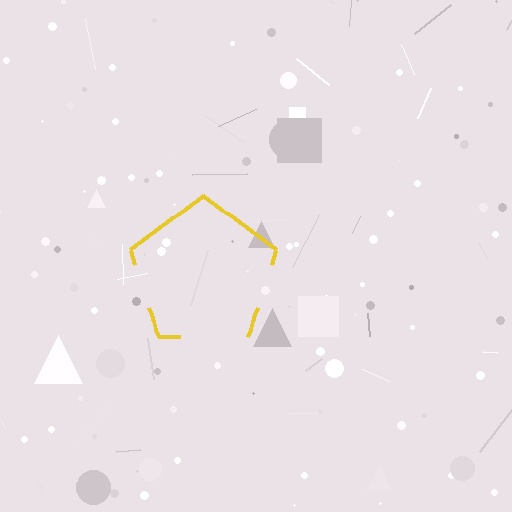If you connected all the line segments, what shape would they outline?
They would outline a pentagon.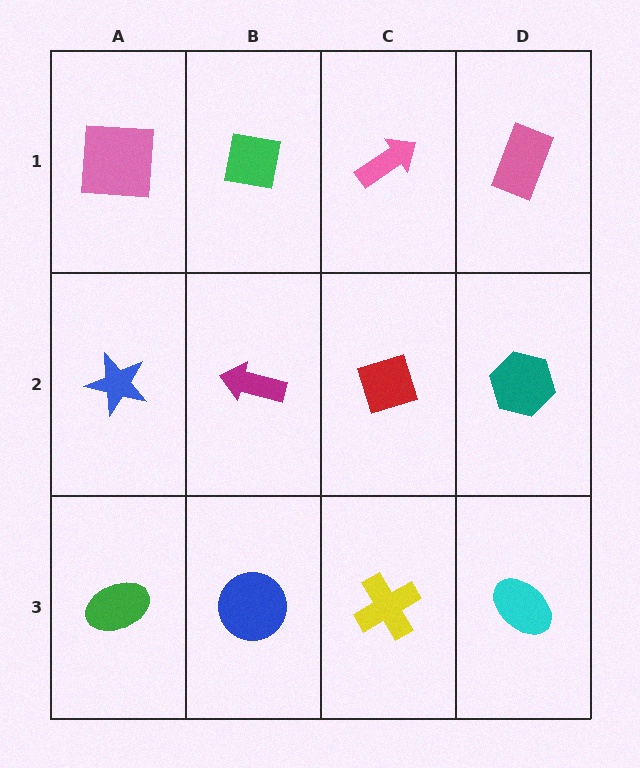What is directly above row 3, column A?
A blue star.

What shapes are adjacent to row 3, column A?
A blue star (row 2, column A), a blue circle (row 3, column B).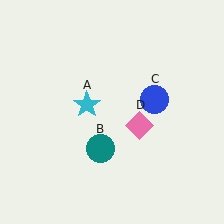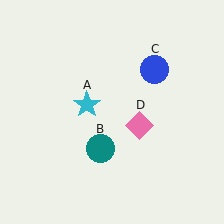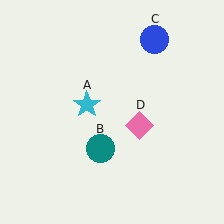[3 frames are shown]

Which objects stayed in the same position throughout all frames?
Cyan star (object A) and teal circle (object B) and pink diamond (object D) remained stationary.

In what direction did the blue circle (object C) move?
The blue circle (object C) moved up.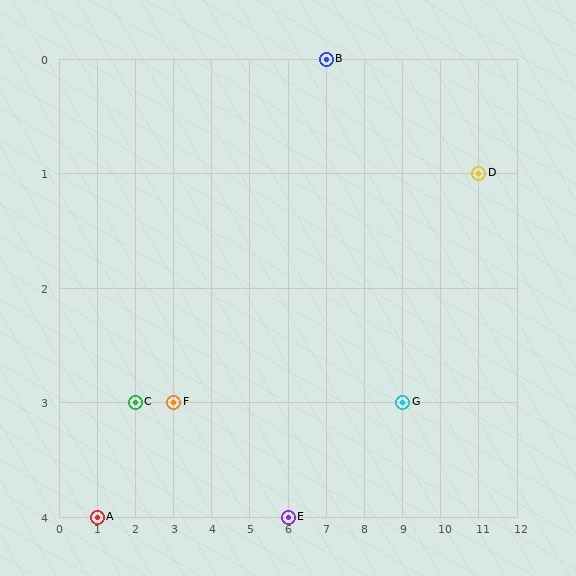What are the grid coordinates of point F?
Point F is at grid coordinates (3, 3).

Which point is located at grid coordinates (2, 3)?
Point C is at (2, 3).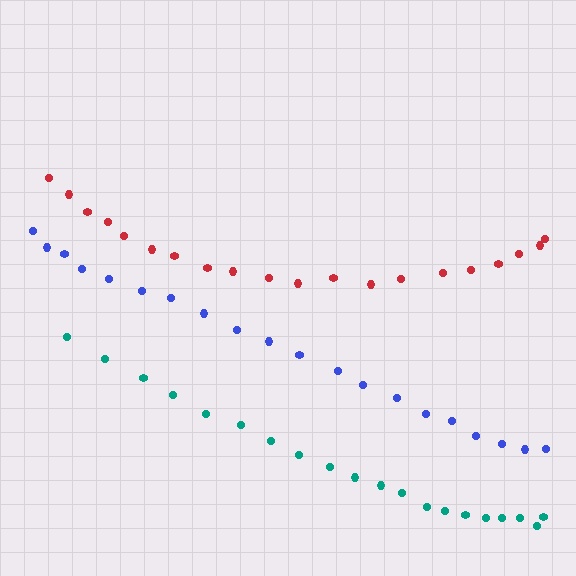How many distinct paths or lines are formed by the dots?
There are 3 distinct paths.